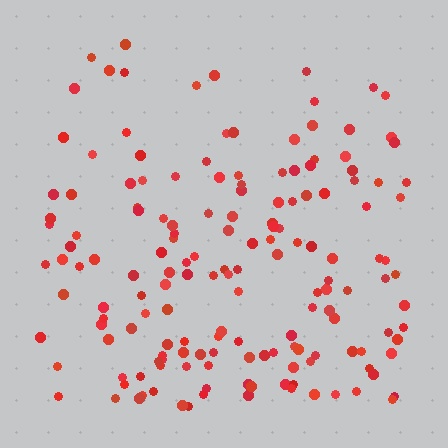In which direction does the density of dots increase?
From top to bottom, with the bottom side densest.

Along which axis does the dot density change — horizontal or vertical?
Vertical.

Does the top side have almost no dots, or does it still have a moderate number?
Still a moderate number, just noticeably fewer than the bottom.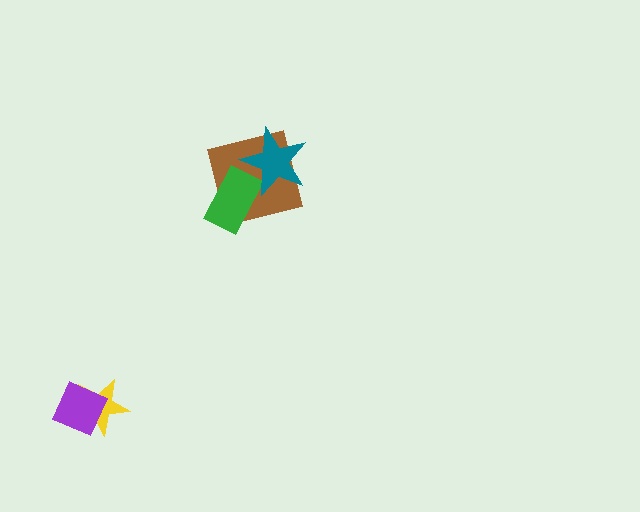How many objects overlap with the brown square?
2 objects overlap with the brown square.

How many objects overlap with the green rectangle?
2 objects overlap with the green rectangle.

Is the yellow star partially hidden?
Yes, it is partially covered by another shape.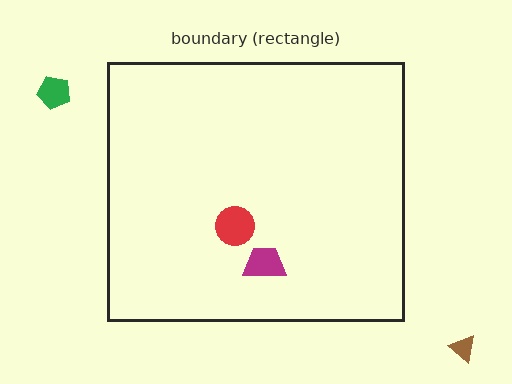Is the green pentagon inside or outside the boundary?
Outside.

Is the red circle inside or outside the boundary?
Inside.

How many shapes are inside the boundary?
2 inside, 2 outside.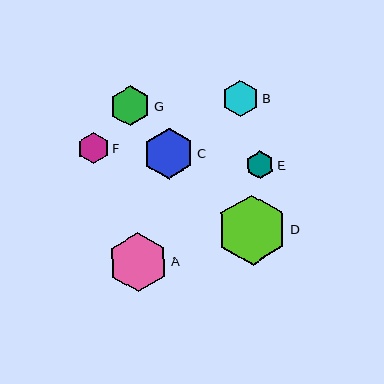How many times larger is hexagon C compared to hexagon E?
Hexagon C is approximately 1.8 times the size of hexagon E.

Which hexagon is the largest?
Hexagon D is the largest with a size of approximately 70 pixels.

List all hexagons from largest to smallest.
From largest to smallest: D, A, C, G, B, F, E.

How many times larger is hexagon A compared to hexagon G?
Hexagon A is approximately 1.5 times the size of hexagon G.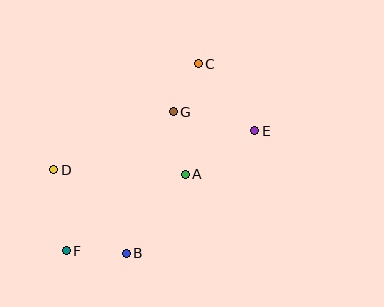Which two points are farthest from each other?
Points C and F are farthest from each other.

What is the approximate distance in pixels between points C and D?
The distance between C and D is approximately 179 pixels.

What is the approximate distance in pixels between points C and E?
The distance between C and E is approximately 88 pixels.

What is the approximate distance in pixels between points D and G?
The distance between D and G is approximately 133 pixels.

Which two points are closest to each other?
Points C and G are closest to each other.